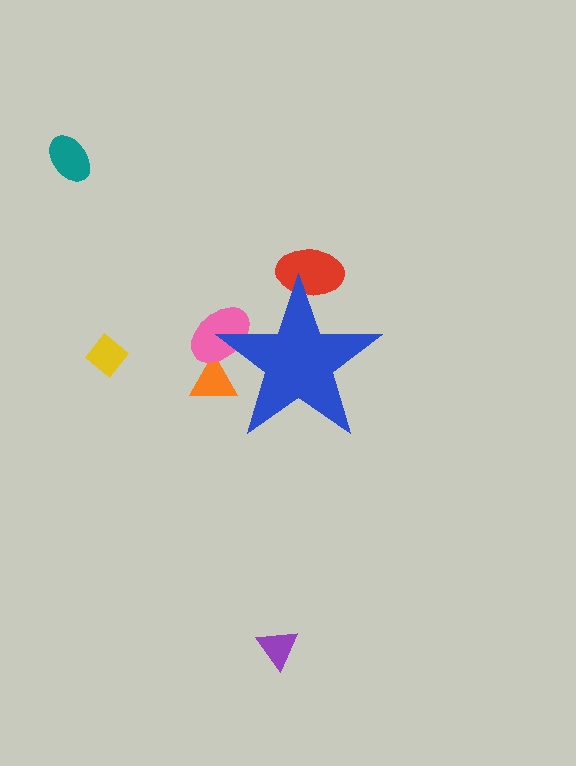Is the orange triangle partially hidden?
Yes, the orange triangle is partially hidden behind the blue star.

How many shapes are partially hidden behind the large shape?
3 shapes are partially hidden.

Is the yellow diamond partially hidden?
No, the yellow diamond is fully visible.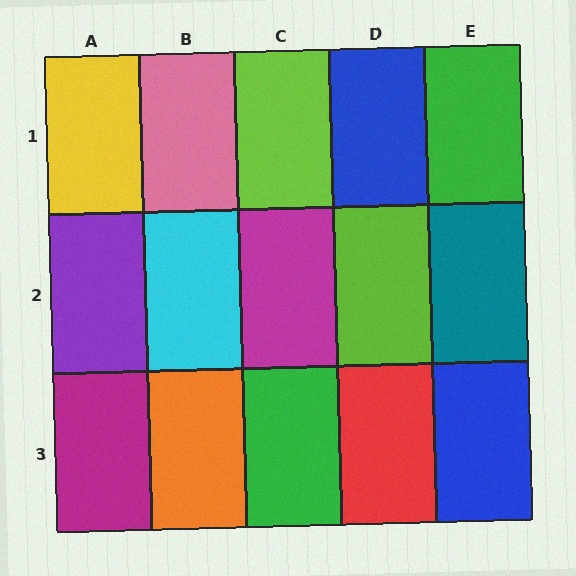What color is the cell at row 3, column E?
Blue.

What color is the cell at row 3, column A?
Magenta.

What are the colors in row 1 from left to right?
Yellow, pink, lime, blue, green.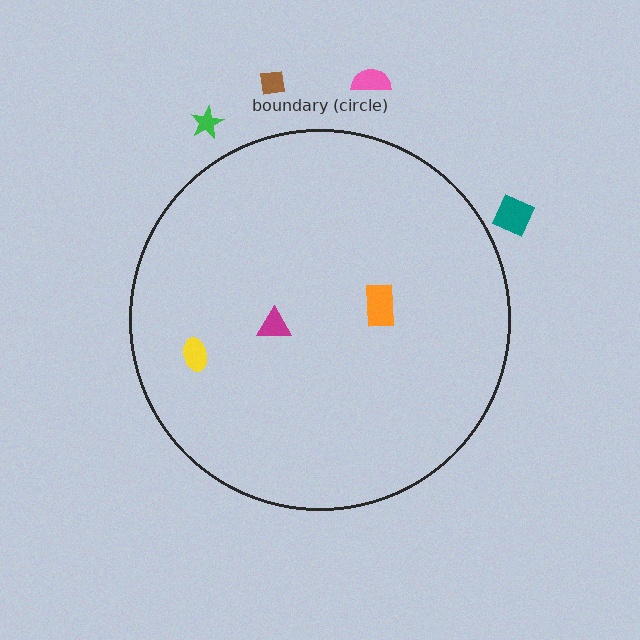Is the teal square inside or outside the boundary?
Outside.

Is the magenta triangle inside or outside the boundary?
Inside.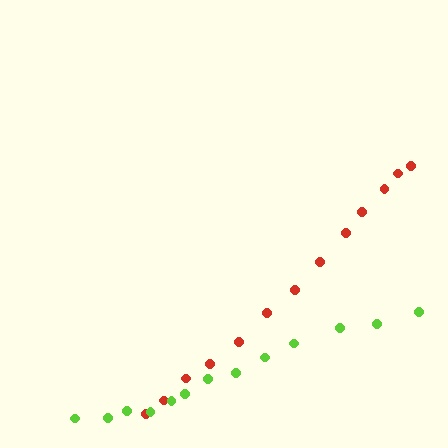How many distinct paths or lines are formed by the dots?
There are 2 distinct paths.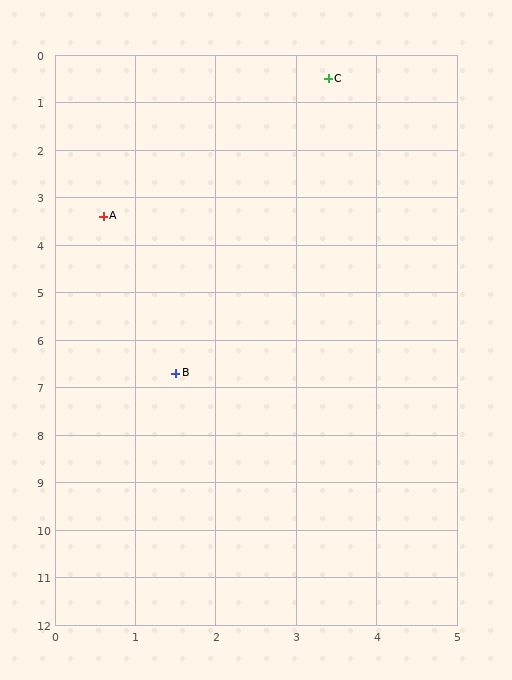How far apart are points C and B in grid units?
Points C and B are about 6.5 grid units apart.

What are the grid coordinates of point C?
Point C is at approximately (3.4, 0.5).